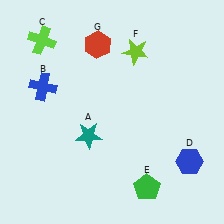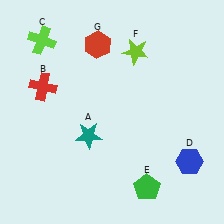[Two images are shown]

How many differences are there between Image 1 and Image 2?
There is 1 difference between the two images.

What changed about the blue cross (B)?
In Image 1, B is blue. In Image 2, it changed to red.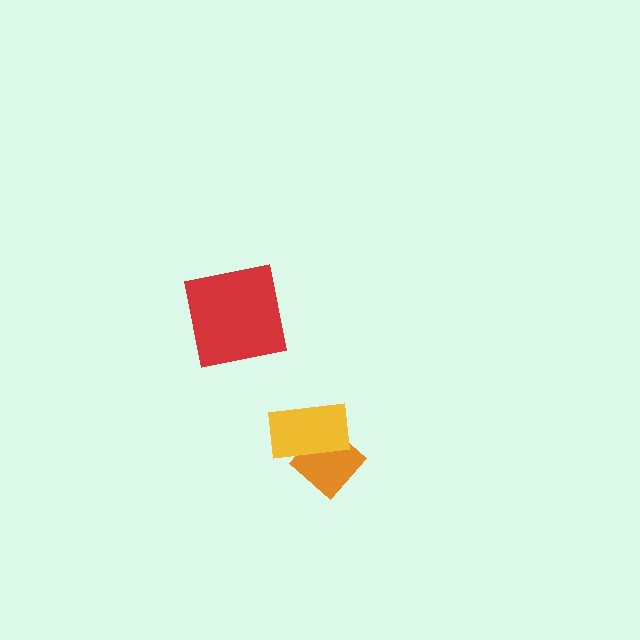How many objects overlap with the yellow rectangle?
1 object overlaps with the yellow rectangle.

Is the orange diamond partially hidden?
Yes, it is partially covered by another shape.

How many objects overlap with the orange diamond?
1 object overlaps with the orange diamond.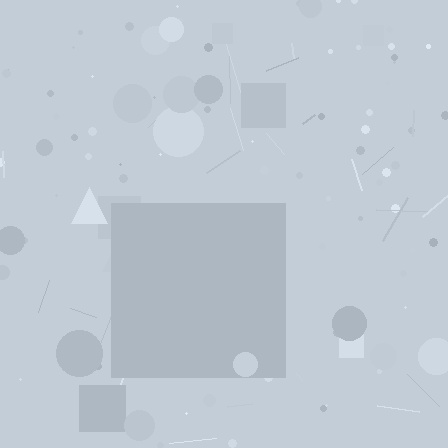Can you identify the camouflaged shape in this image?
The camouflaged shape is a square.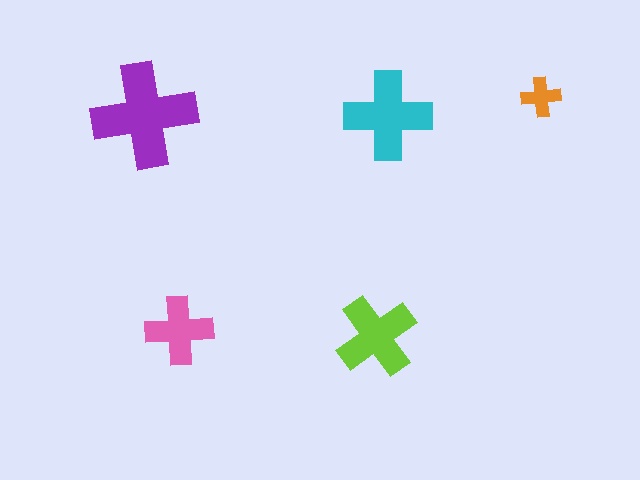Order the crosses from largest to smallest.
the purple one, the cyan one, the lime one, the pink one, the orange one.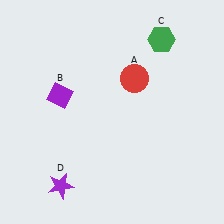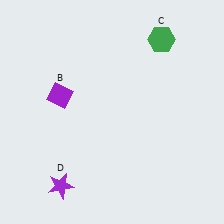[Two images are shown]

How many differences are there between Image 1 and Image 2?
There is 1 difference between the two images.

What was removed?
The red circle (A) was removed in Image 2.